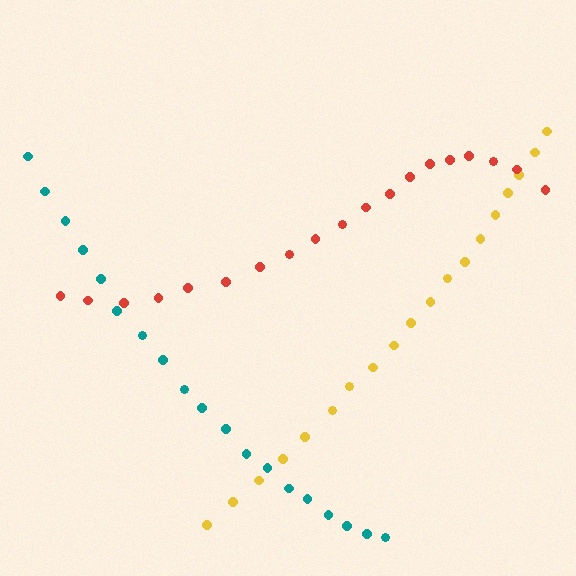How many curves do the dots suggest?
There are 3 distinct paths.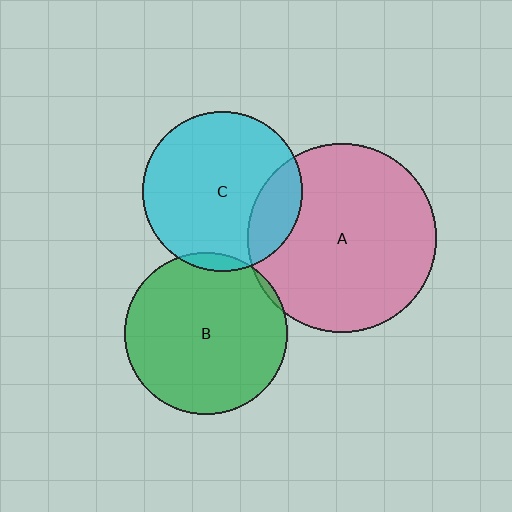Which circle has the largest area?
Circle A (pink).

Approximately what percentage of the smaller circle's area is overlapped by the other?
Approximately 5%.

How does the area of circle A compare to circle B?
Approximately 1.3 times.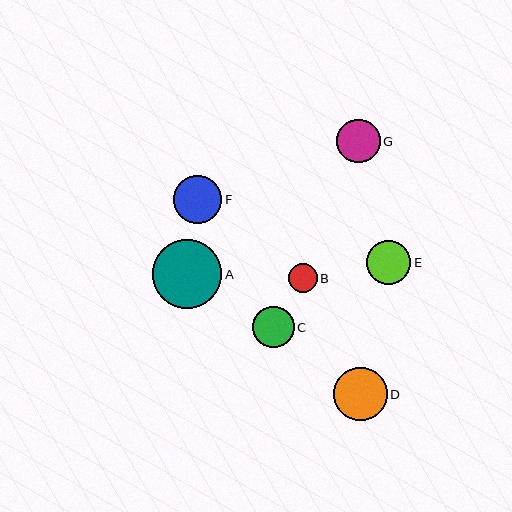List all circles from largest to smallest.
From largest to smallest: A, D, F, E, G, C, B.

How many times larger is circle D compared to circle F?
Circle D is approximately 1.1 times the size of circle F.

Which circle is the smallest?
Circle B is the smallest with a size of approximately 29 pixels.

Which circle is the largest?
Circle A is the largest with a size of approximately 69 pixels.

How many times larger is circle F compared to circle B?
Circle F is approximately 1.7 times the size of circle B.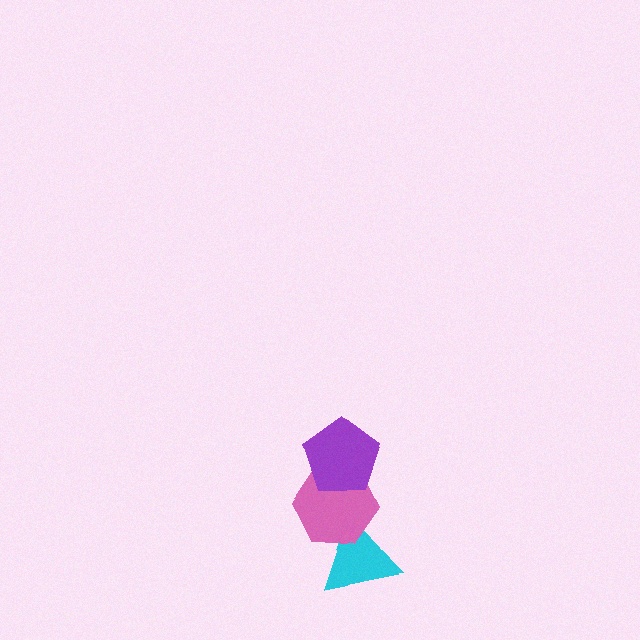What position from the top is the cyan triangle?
The cyan triangle is 3rd from the top.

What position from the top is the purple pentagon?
The purple pentagon is 1st from the top.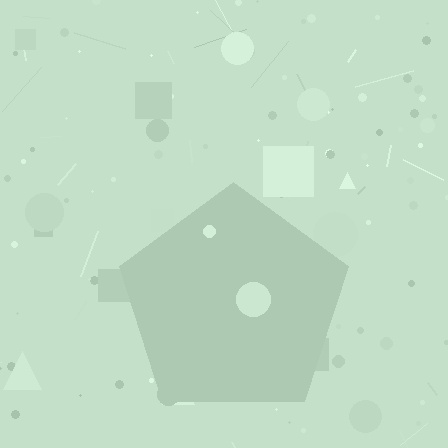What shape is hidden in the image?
A pentagon is hidden in the image.